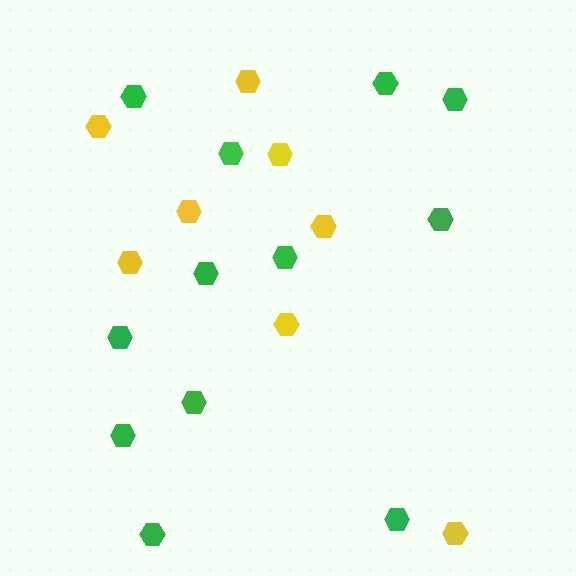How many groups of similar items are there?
There are 2 groups: one group of yellow hexagons (8) and one group of green hexagons (12).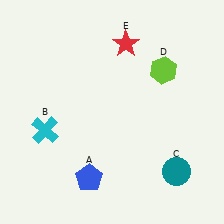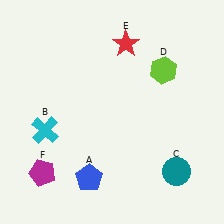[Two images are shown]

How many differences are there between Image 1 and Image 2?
There is 1 difference between the two images.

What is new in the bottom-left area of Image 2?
A magenta pentagon (F) was added in the bottom-left area of Image 2.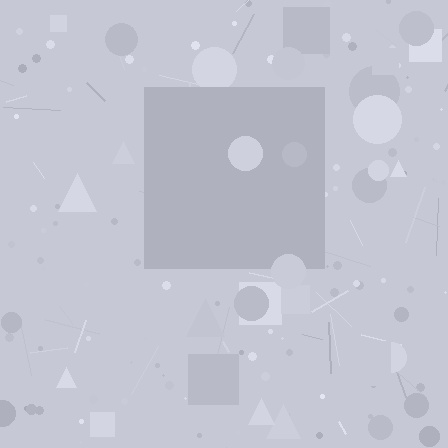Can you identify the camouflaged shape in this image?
The camouflaged shape is a square.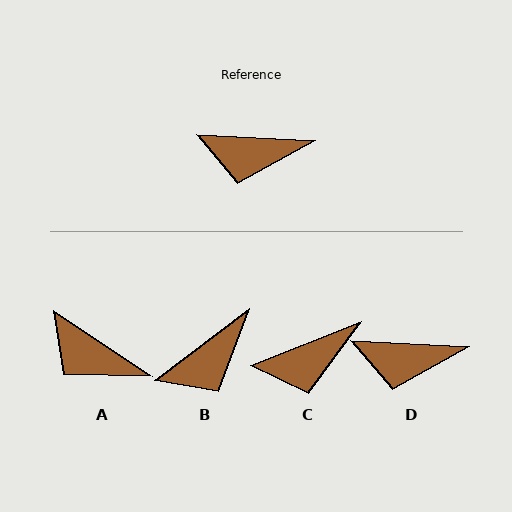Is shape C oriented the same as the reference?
No, it is off by about 24 degrees.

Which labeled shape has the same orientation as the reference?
D.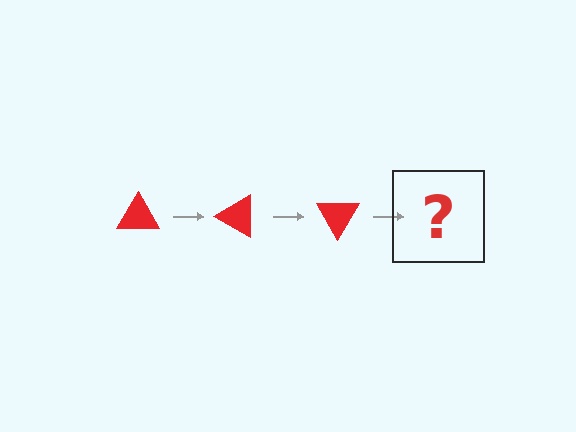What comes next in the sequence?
The next element should be a red triangle rotated 90 degrees.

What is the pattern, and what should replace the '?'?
The pattern is that the triangle rotates 30 degrees each step. The '?' should be a red triangle rotated 90 degrees.